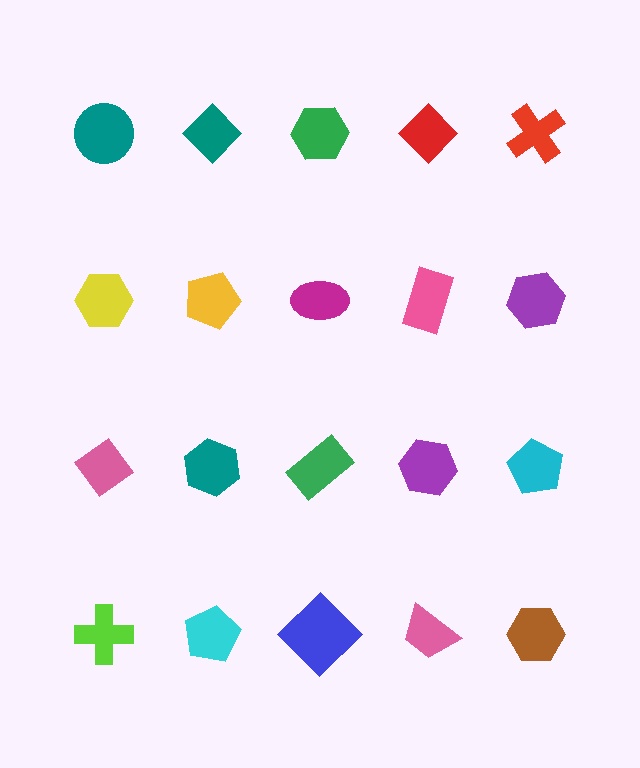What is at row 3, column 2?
A teal hexagon.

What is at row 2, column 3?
A magenta ellipse.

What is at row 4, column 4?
A pink trapezoid.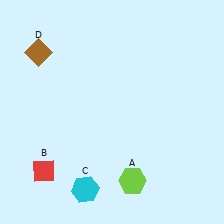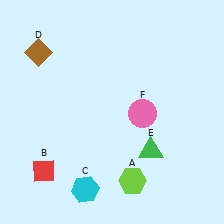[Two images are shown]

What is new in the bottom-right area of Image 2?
A pink circle (F) was added in the bottom-right area of Image 2.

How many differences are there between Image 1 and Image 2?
There are 2 differences between the two images.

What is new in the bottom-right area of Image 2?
A green triangle (E) was added in the bottom-right area of Image 2.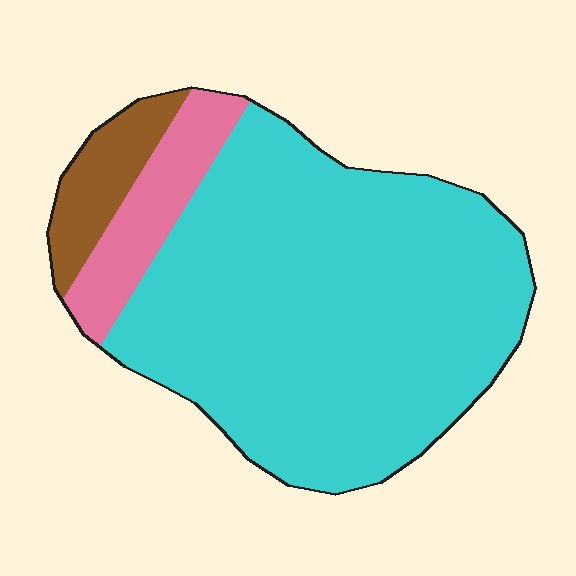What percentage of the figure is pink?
Pink covers 12% of the figure.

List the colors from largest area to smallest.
From largest to smallest: cyan, pink, brown.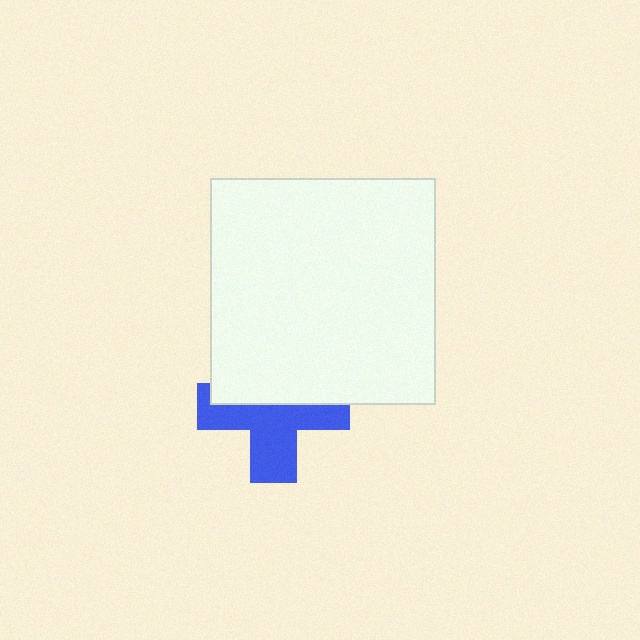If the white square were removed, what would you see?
You would see the complete blue cross.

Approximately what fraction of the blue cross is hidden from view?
Roughly 47% of the blue cross is hidden behind the white square.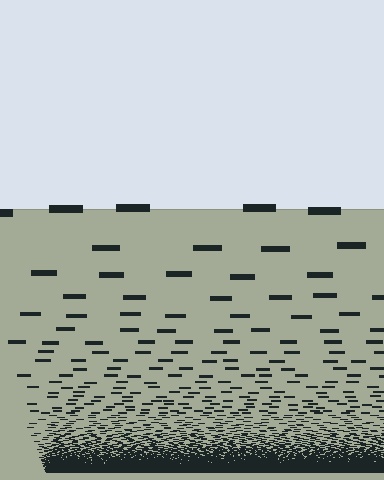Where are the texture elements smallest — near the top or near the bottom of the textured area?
Near the bottom.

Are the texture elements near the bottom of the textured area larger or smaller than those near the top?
Smaller. The gradient is inverted — elements near the bottom are smaller and denser.